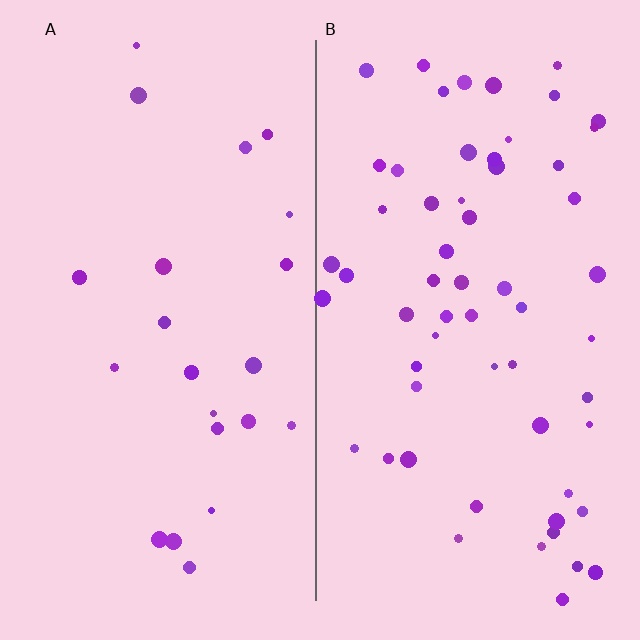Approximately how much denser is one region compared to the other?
Approximately 2.7× — region B over region A.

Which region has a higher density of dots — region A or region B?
B (the right).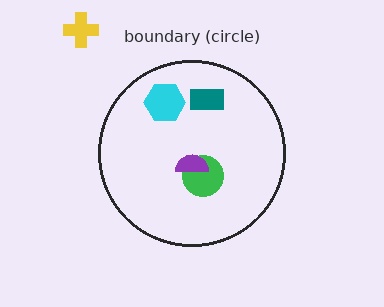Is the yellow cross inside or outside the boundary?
Outside.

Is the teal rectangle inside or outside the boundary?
Inside.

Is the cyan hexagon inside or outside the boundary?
Inside.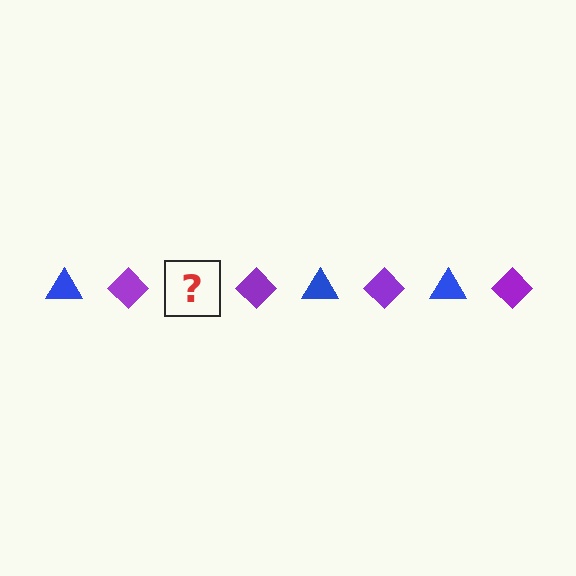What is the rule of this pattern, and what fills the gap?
The rule is that the pattern alternates between blue triangle and purple diamond. The gap should be filled with a blue triangle.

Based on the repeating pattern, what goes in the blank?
The blank should be a blue triangle.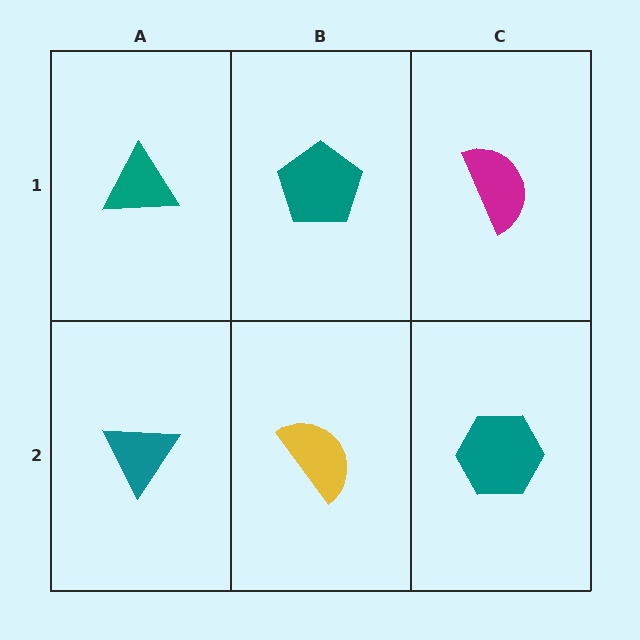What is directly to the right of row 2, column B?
A teal hexagon.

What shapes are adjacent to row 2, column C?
A magenta semicircle (row 1, column C), a yellow semicircle (row 2, column B).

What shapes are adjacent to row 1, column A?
A teal triangle (row 2, column A), a teal pentagon (row 1, column B).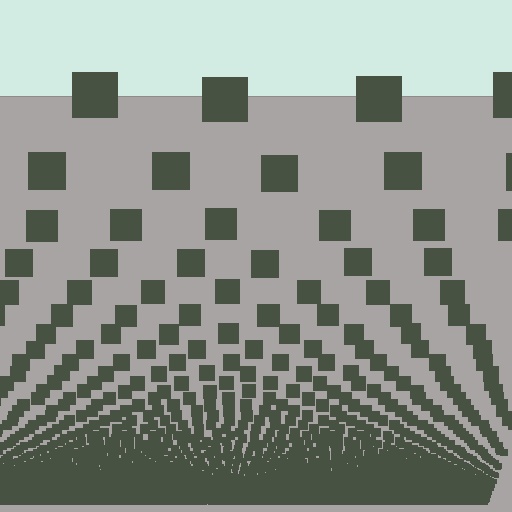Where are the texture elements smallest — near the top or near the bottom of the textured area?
Near the bottom.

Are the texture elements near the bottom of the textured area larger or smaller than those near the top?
Smaller. The gradient is inverted — elements near the bottom are smaller and denser.